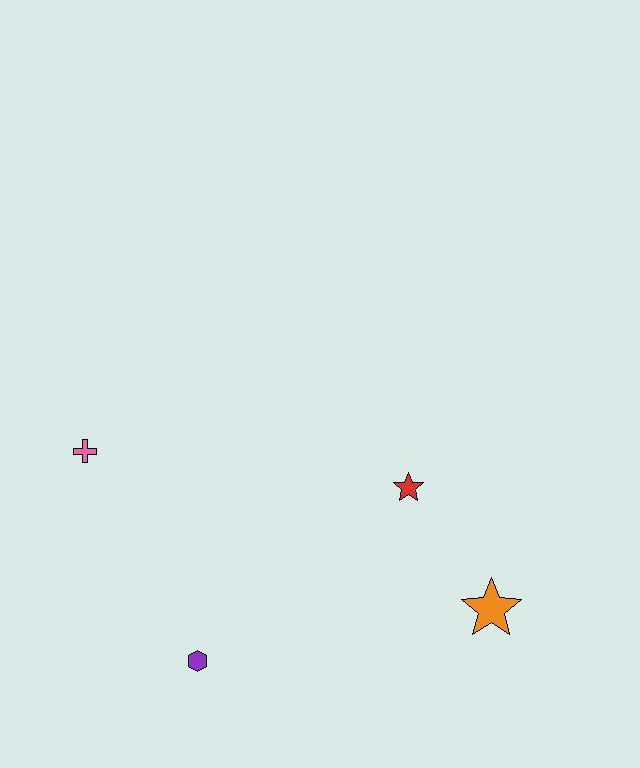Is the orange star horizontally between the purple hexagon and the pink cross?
No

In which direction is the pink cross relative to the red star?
The pink cross is to the left of the red star.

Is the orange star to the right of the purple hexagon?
Yes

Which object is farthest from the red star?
The pink cross is farthest from the red star.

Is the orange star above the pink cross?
No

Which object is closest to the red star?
The orange star is closest to the red star.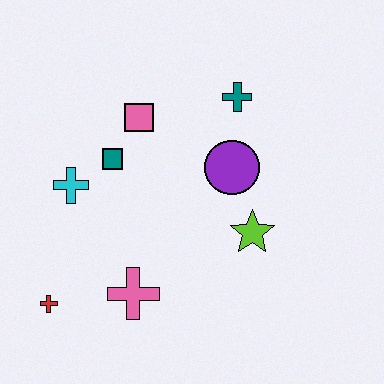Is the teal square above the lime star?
Yes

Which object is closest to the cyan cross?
The teal square is closest to the cyan cross.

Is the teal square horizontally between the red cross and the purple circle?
Yes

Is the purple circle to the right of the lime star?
No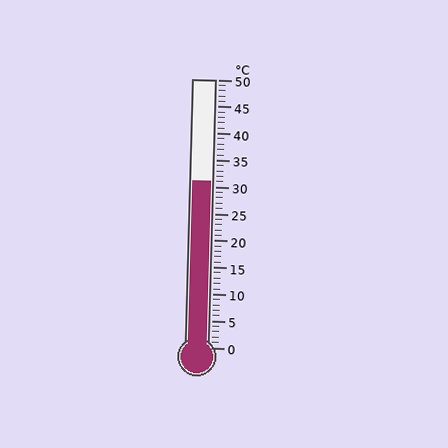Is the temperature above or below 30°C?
The temperature is above 30°C.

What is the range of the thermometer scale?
The thermometer scale ranges from 0°C to 50°C.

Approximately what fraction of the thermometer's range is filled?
The thermometer is filled to approximately 60% of its range.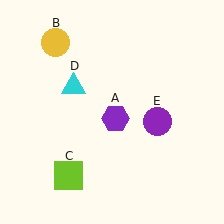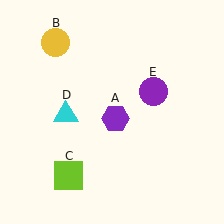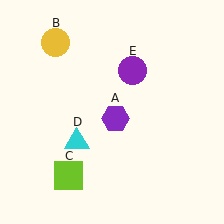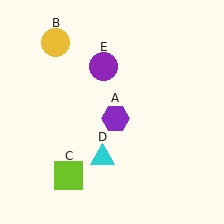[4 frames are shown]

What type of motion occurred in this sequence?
The cyan triangle (object D), purple circle (object E) rotated counterclockwise around the center of the scene.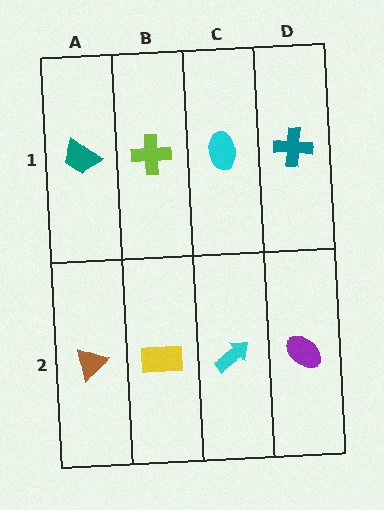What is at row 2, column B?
A yellow rectangle.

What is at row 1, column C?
A cyan ellipse.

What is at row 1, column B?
A lime cross.